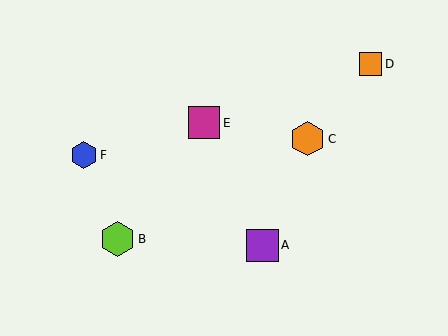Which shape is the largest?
The orange hexagon (labeled C) is the largest.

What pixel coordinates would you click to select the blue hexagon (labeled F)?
Click at (84, 155) to select the blue hexagon F.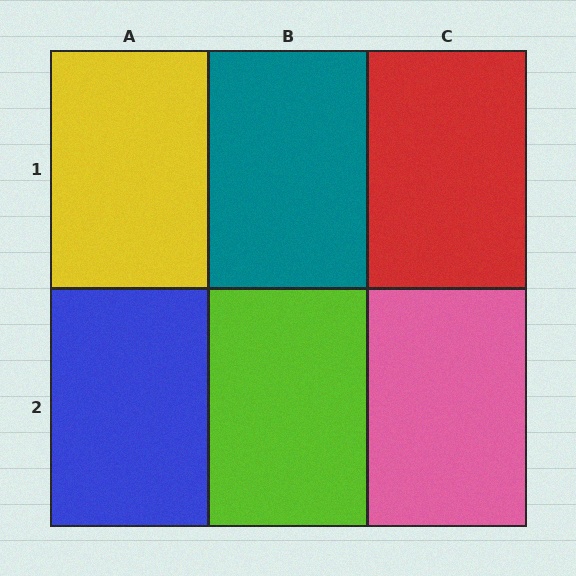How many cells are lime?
1 cell is lime.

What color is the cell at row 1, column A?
Yellow.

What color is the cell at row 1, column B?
Teal.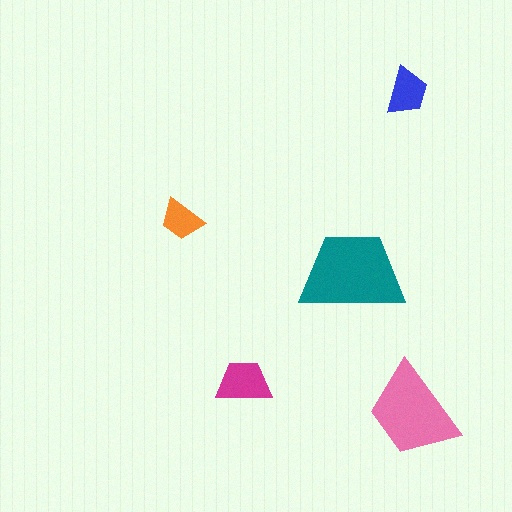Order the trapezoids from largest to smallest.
the teal one, the pink one, the magenta one, the blue one, the orange one.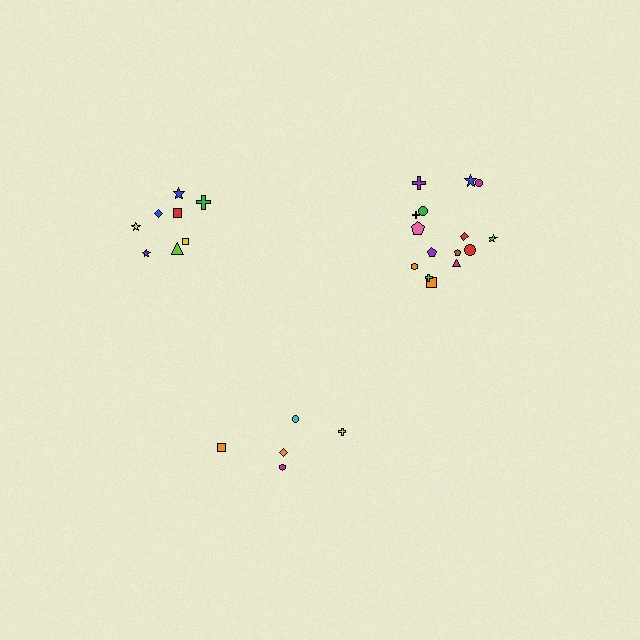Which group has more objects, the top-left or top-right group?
The top-right group.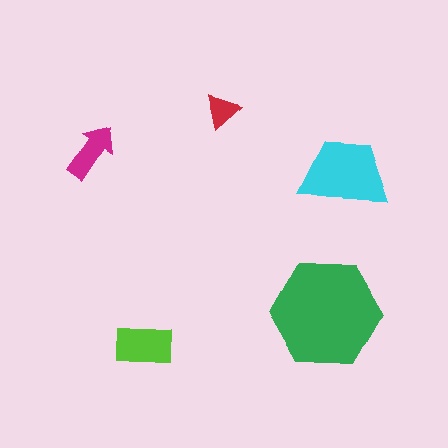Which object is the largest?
The green hexagon.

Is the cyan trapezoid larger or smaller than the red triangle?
Larger.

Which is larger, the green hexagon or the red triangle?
The green hexagon.